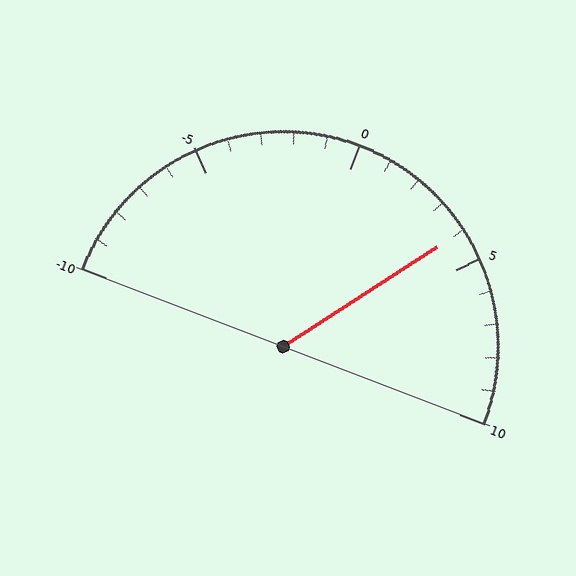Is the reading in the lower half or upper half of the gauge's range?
The reading is in the upper half of the range (-10 to 10).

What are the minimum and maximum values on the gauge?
The gauge ranges from -10 to 10.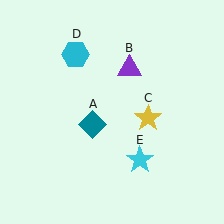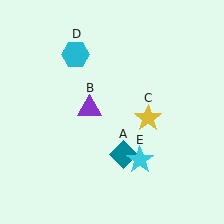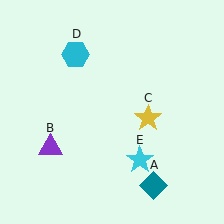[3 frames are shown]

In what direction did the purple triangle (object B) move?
The purple triangle (object B) moved down and to the left.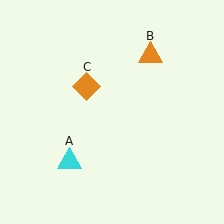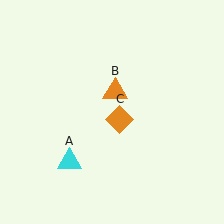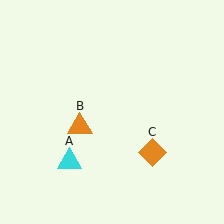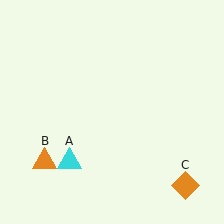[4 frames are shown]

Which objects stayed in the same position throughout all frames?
Cyan triangle (object A) remained stationary.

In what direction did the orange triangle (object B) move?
The orange triangle (object B) moved down and to the left.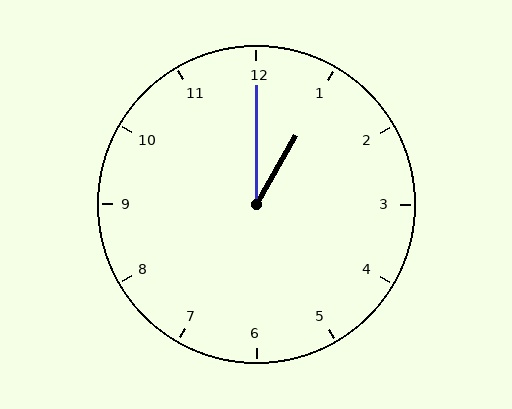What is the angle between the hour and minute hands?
Approximately 30 degrees.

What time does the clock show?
1:00.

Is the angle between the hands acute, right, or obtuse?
It is acute.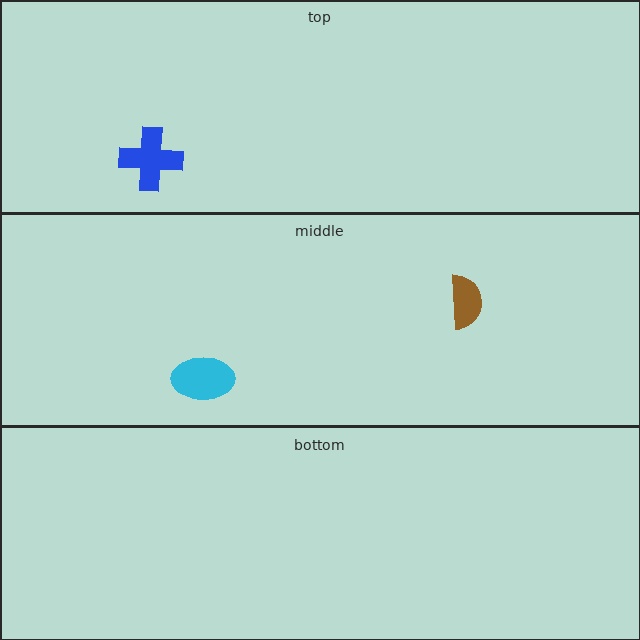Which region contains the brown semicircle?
The middle region.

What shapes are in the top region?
The blue cross.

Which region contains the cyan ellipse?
The middle region.